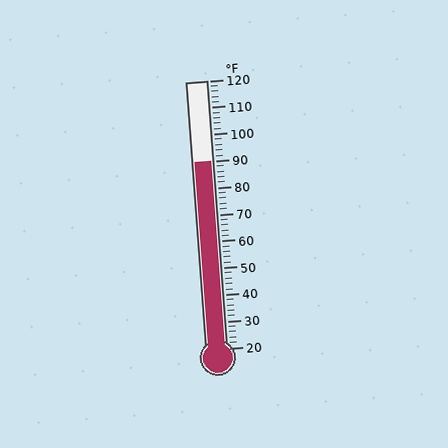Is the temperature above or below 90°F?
The temperature is at 90°F.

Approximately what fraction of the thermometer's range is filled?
The thermometer is filled to approximately 70% of its range.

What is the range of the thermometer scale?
The thermometer scale ranges from 20°F to 120°F.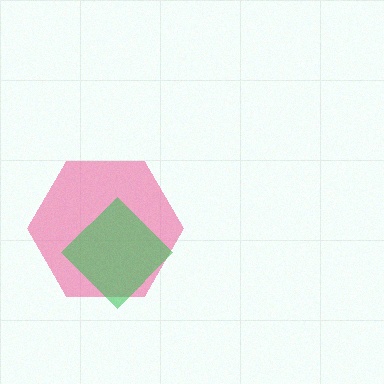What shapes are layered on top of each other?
The layered shapes are: a pink hexagon, a green diamond.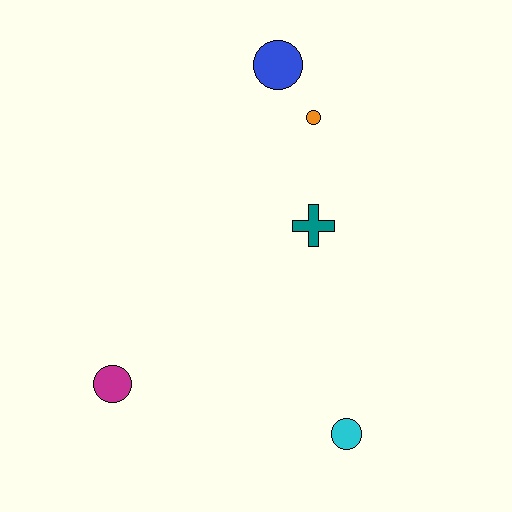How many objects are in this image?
There are 5 objects.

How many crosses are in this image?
There is 1 cross.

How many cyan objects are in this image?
There is 1 cyan object.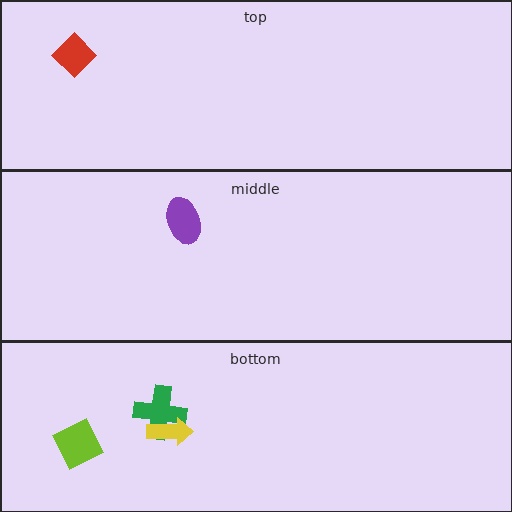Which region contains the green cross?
The bottom region.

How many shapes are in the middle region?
1.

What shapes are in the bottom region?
The green cross, the yellow arrow, the lime square.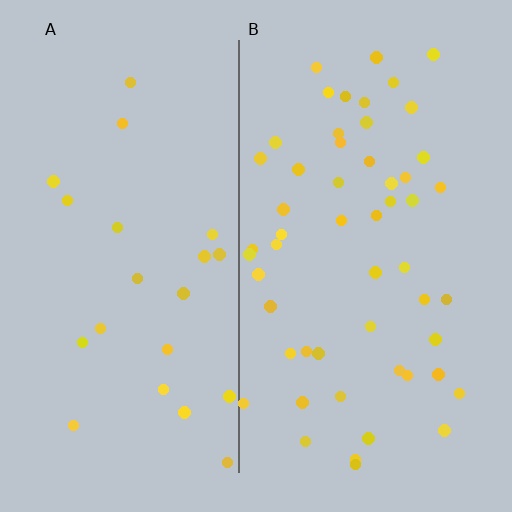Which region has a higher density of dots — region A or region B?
B (the right).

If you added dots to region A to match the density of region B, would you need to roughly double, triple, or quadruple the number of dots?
Approximately double.